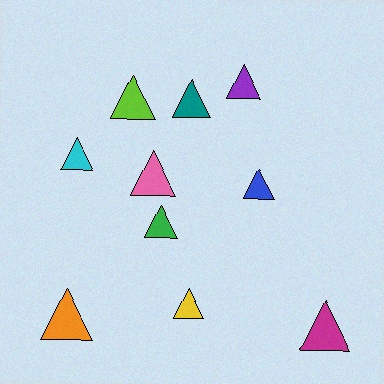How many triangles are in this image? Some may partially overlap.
There are 10 triangles.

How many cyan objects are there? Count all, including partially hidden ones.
There is 1 cyan object.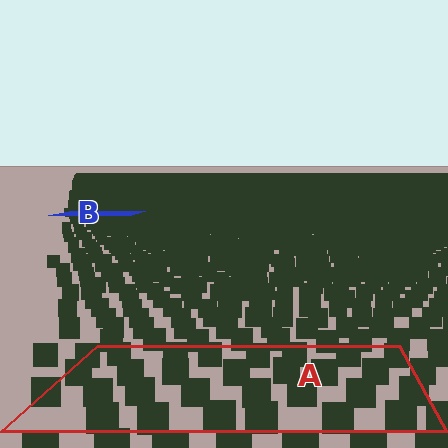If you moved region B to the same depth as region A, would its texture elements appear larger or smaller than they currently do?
They would appear larger. At a closer depth, the same texture elements are projected at a bigger on-screen size.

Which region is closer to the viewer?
Region A is closer. The texture elements there are larger and more spread out.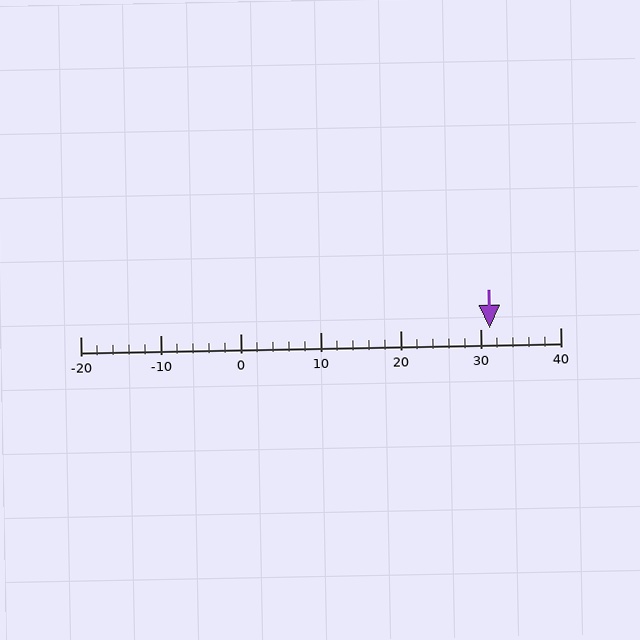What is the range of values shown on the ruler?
The ruler shows values from -20 to 40.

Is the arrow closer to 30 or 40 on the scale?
The arrow is closer to 30.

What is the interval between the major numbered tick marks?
The major tick marks are spaced 10 units apart.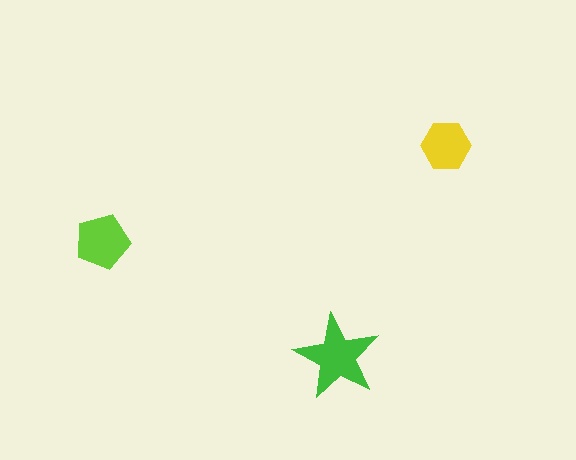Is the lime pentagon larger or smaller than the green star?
Smaller.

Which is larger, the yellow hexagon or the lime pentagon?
The lime pentagon.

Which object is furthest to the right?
The yellow hexagon is rightmost.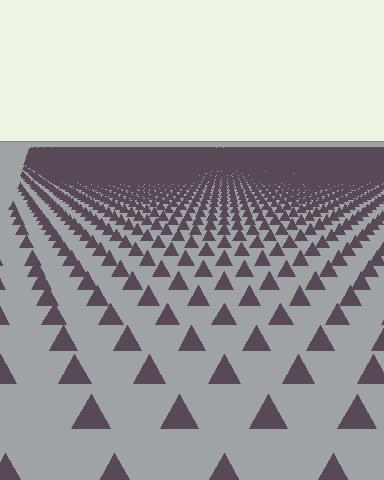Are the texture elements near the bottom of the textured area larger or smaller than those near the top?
Larger. Near the bottom, elements are closer to the viewer and appear at a bigger on-screen size.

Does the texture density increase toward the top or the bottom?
Density increases toward the top.